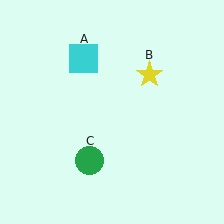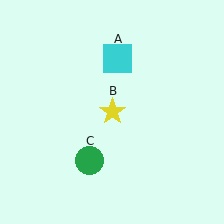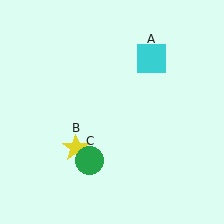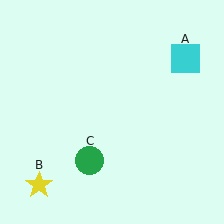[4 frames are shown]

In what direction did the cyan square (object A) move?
The cyan square (object A) moved right.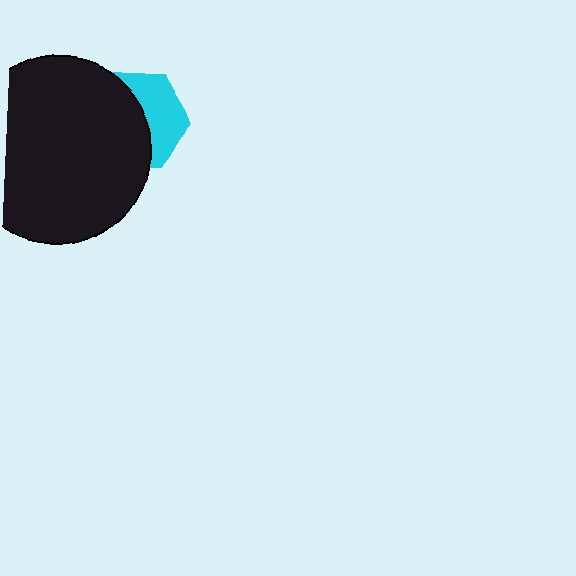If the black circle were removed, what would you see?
You would see the complete cyan hexagon.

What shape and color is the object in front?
The object in front is a black circle.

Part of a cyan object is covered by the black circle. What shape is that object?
It is a hexagon.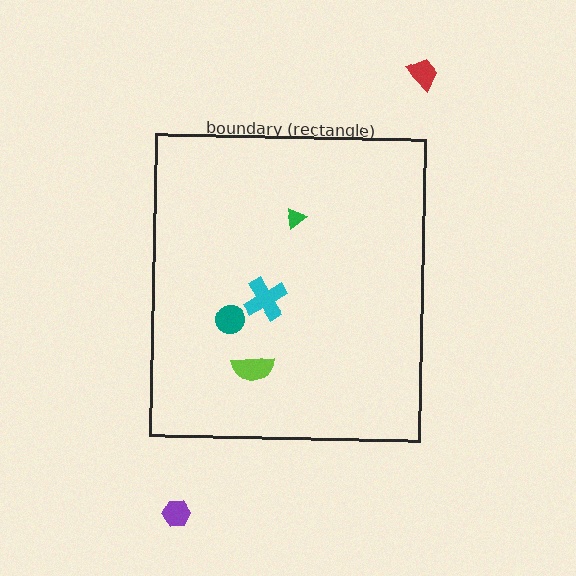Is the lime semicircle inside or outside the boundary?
Inside.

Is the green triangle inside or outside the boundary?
Inside.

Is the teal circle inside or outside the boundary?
Inside.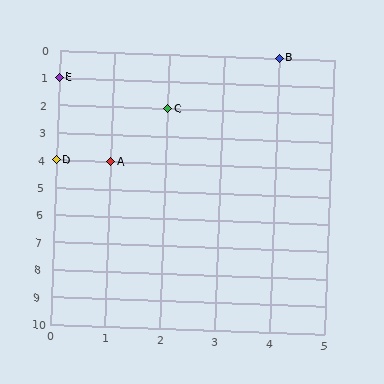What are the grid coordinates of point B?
Point B is at grid coordinates (4, 0).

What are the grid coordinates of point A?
Point A is at grid coordinates (1, 4).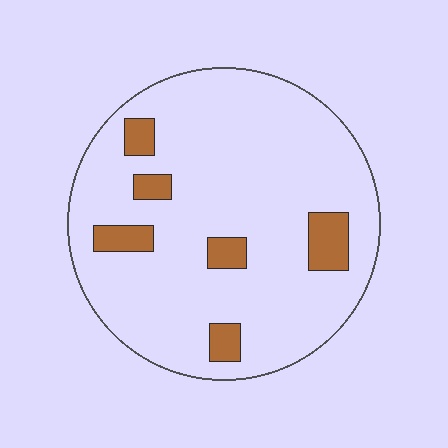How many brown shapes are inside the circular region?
6.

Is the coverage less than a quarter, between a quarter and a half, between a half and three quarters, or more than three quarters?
Less than a quarter.